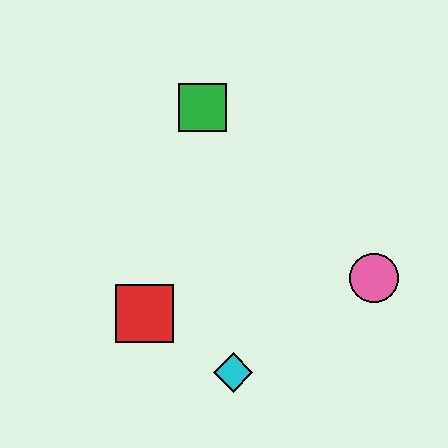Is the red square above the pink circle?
No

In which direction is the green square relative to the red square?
The green square is above the red square.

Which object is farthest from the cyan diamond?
The green square is farthest from the cyan diamond.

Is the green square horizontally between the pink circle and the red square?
Yes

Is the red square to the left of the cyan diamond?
Yes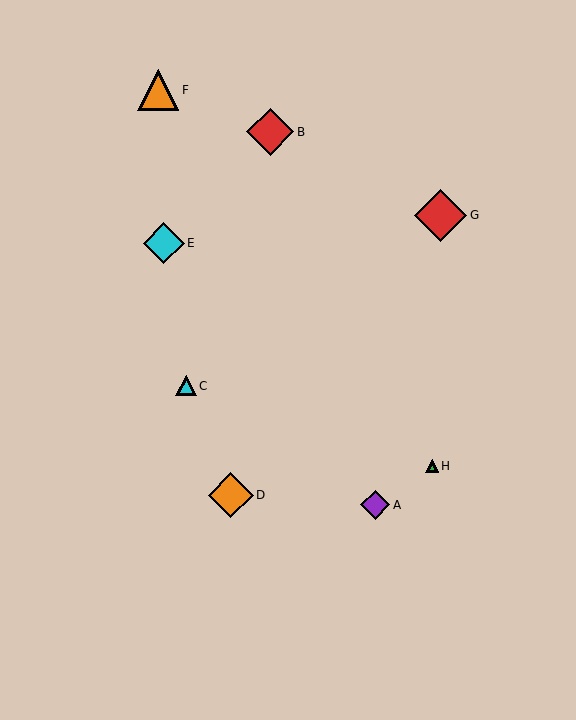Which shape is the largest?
The red diamond (labeled G) is the largest.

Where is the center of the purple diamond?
The center of the purple diamond is at (375, 505).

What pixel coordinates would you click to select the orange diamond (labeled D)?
Click at (231, 495) to select the orange diamond D.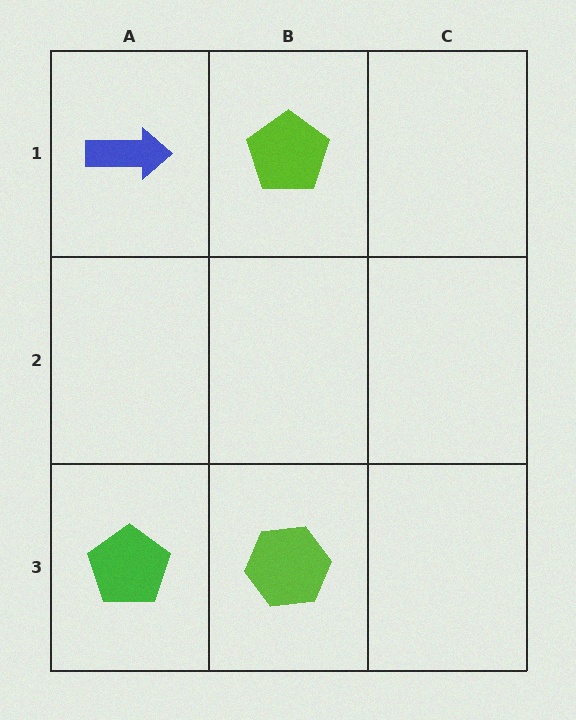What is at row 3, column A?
A green pentagon.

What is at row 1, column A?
A blue arrow.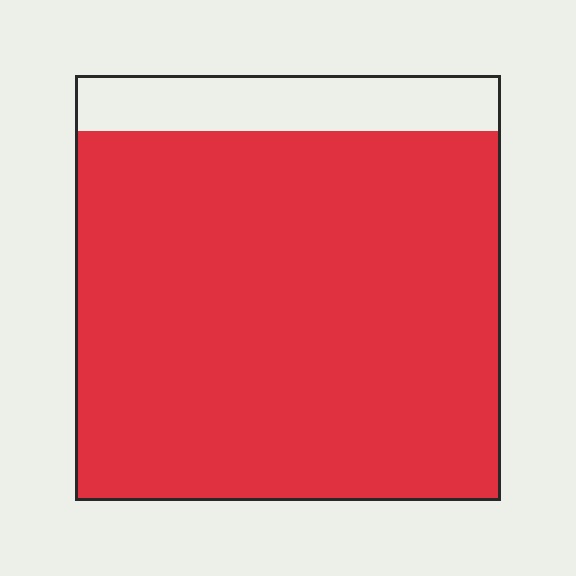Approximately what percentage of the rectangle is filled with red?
Approximately 85%.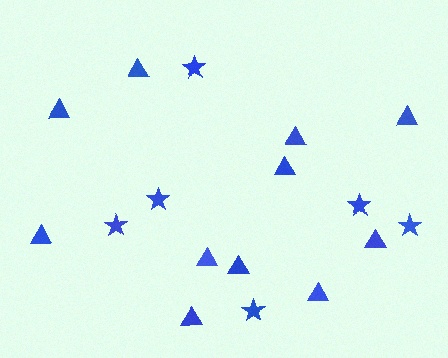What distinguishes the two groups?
There are 2 groups: one group of triangles (11) and one group of stars (6).